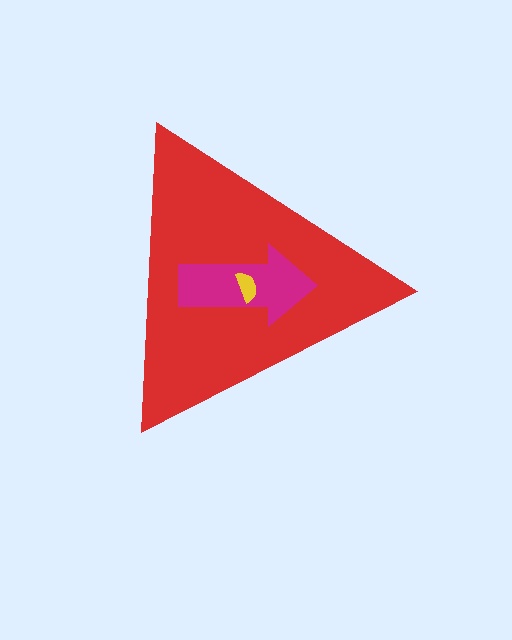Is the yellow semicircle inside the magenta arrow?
Yes.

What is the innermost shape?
The yellow semicircle.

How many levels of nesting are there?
3.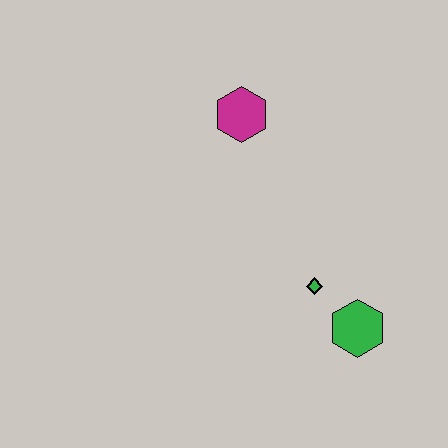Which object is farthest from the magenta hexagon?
The green hexagon is farthest from the magenta hexagon.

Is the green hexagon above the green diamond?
No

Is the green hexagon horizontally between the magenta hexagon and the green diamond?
No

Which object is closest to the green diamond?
The green hexagon is closest to the green diamond.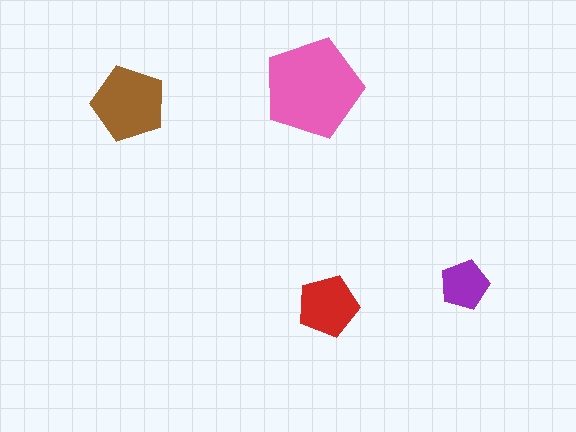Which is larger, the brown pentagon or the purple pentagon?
The brown one.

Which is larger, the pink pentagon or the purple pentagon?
The pink one.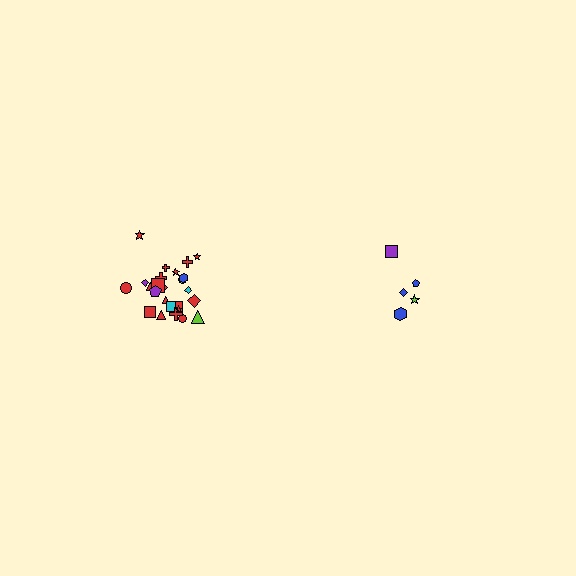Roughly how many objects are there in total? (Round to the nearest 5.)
Roughly 30 objects in total.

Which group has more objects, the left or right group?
The left group.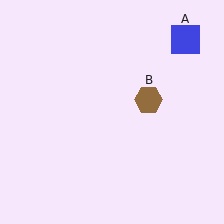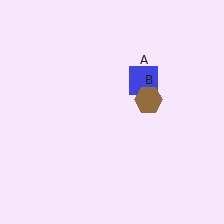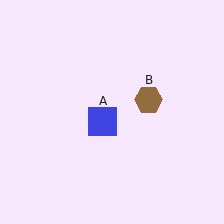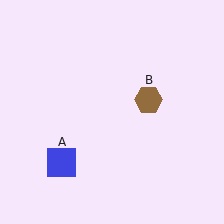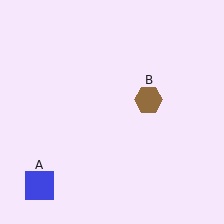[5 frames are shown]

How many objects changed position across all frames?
1 object changed position: blue square (object A).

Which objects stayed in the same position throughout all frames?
Brown hexagon (object B) remained stationary.